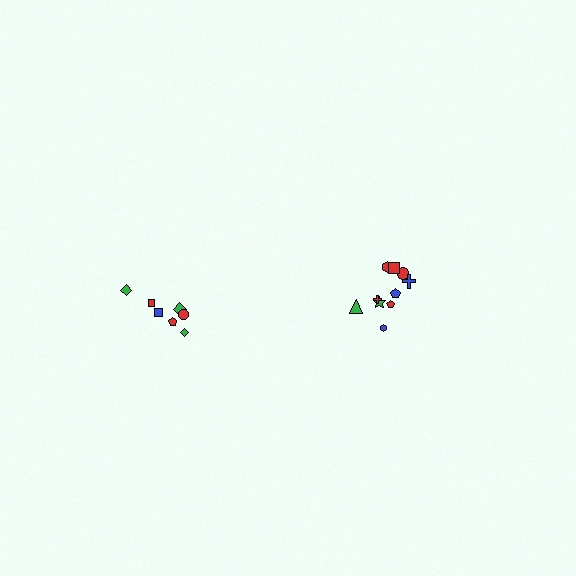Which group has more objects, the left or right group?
The right group.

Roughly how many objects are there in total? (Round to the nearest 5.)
Roughly 15 objects in total.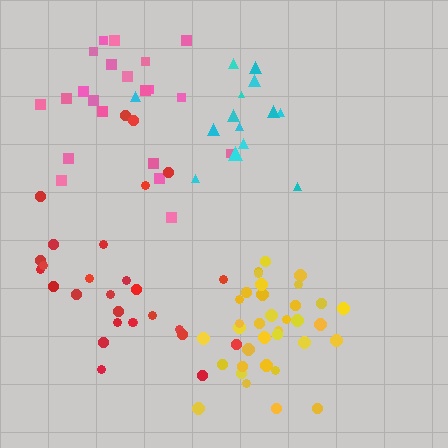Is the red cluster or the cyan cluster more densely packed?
Cyan.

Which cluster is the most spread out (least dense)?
Red.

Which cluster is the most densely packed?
Yellow.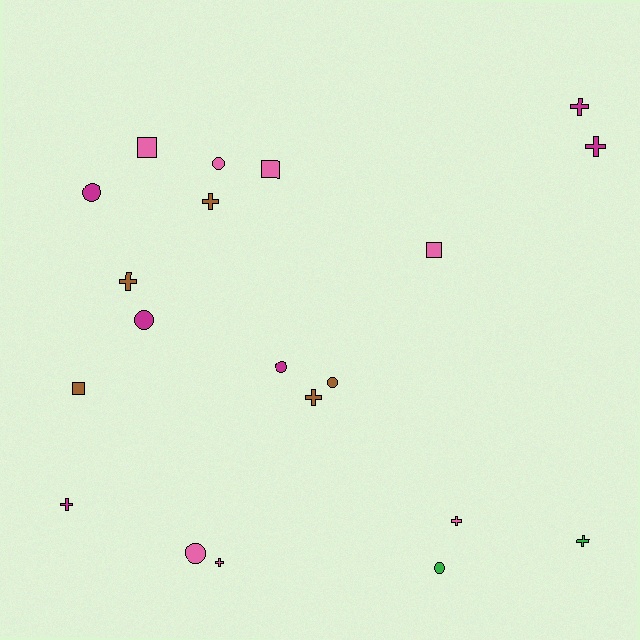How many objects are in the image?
There are 20 objects.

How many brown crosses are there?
There are 3 brown crosses.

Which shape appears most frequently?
Cross, with 9 objects.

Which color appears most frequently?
Pink, with 7 objects.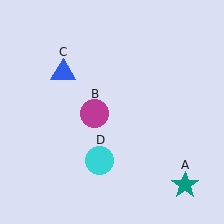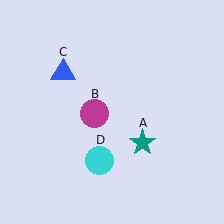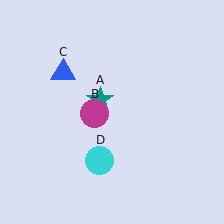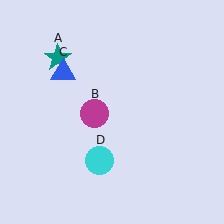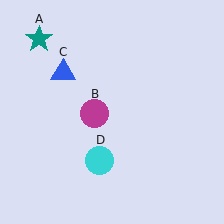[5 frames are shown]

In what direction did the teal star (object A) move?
The teal star (object A) moved up and to the left.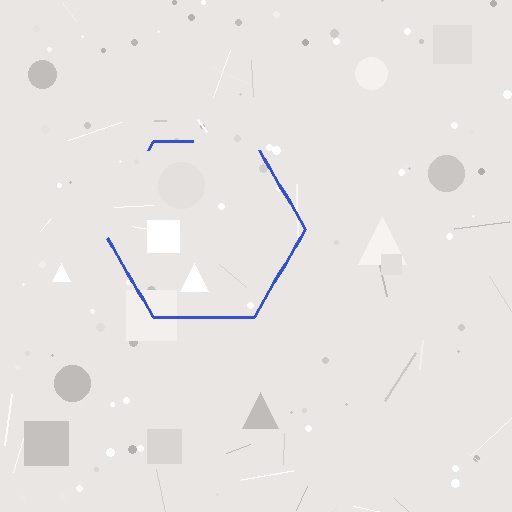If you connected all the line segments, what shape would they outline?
They would outline a hexagon.